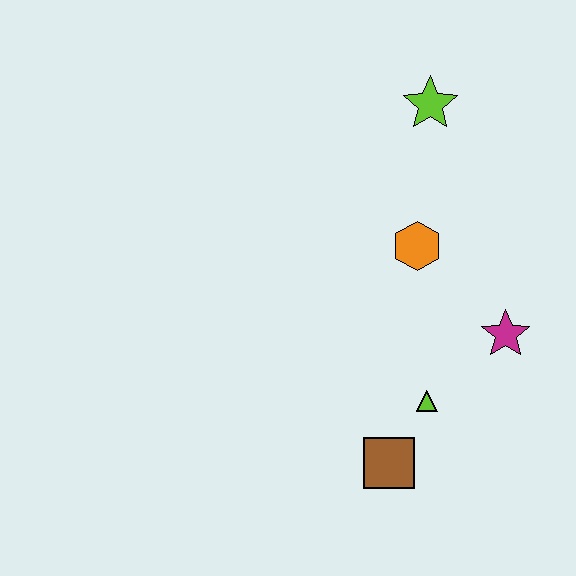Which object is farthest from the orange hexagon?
The brown square is farthest from the orange hexagon.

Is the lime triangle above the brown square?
Yes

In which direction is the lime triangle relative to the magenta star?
The lime triangle is to the left of the magenta star.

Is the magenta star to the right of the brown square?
Yes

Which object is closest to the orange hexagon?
The magenta star is closest to the orange hexagon.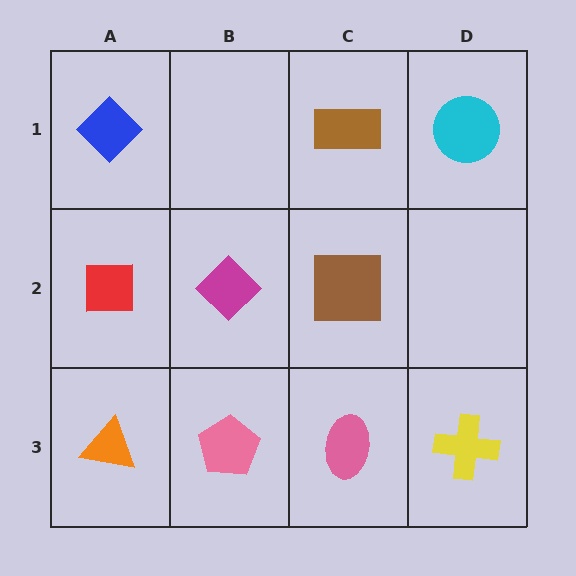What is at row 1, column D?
A cyan circle.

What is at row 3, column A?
An orange triangle.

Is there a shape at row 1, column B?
No, that cell is empty.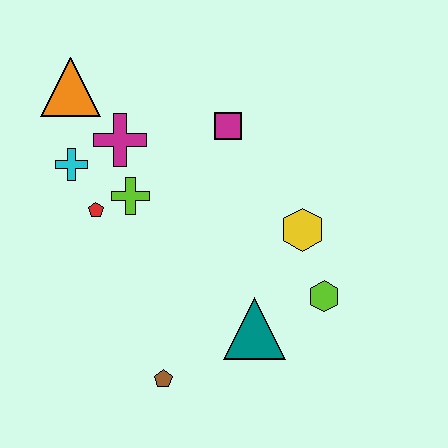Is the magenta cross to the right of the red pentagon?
Yes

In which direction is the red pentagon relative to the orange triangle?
The red pentagon is below the orange triangle.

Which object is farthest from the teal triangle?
The orange triangle is farthest from the teal triangle.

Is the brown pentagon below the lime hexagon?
Yes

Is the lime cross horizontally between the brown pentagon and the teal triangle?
No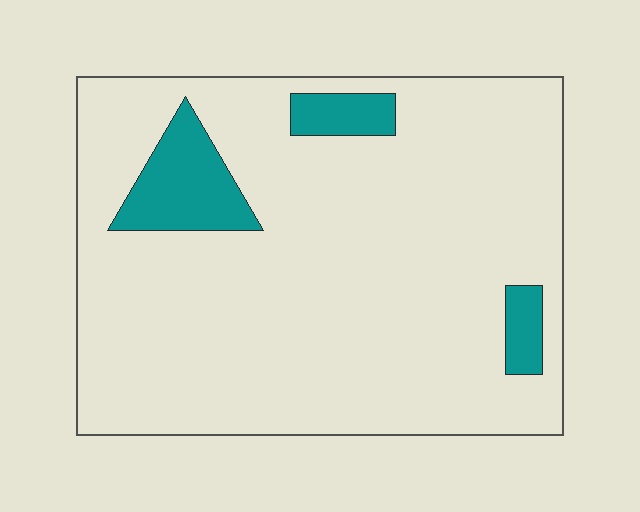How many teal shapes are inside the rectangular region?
3.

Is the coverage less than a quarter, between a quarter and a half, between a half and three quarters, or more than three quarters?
Less than a quarter.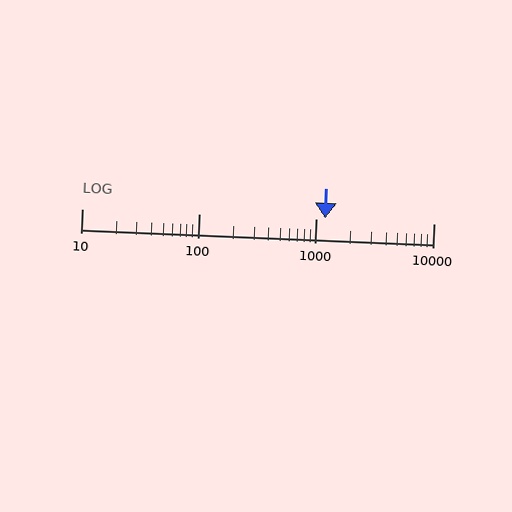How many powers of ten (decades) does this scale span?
The scale spans 3 decades, from 10 to 10000.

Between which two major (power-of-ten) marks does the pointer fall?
The pointer is between 1000 and 10000.